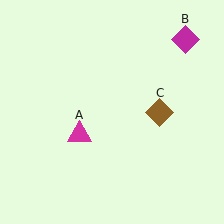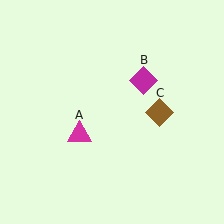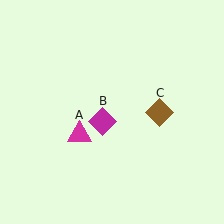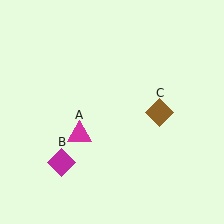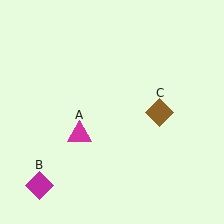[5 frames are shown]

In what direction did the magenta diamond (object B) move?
The magenta diamond (object B) moved down and to the left.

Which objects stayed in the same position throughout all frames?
Magenta triangle (object A) and brown diamond (object C) remained stationary.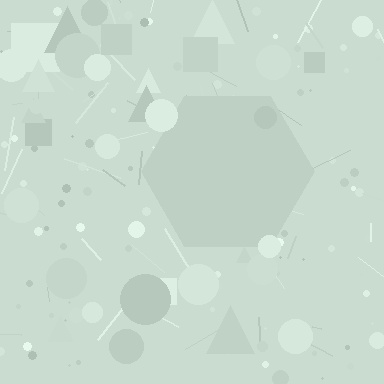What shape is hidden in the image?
A hexagon is hidden in the image.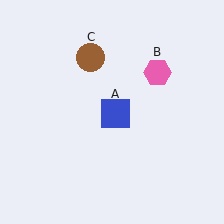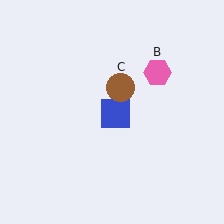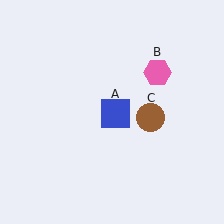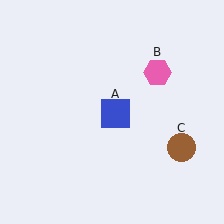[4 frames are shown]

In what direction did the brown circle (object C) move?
The brown circle (object C) moved down and to the right.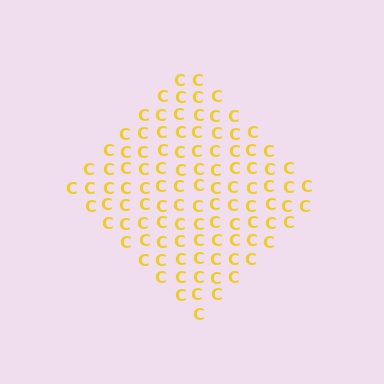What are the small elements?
The small elements are letter C's.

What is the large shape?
The large shape is a diamond.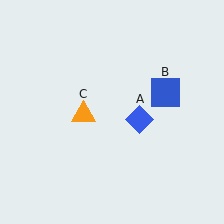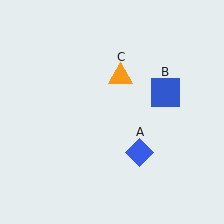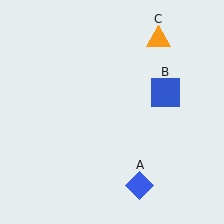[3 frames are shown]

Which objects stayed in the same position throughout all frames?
Blue square (object B) remained stationary.